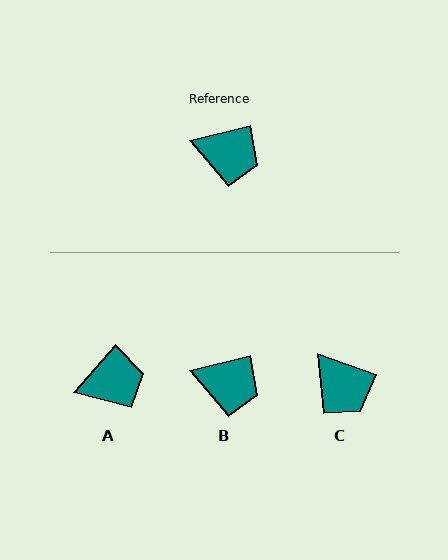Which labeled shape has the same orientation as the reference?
B.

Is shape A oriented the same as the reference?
No, it is off by about 35 degrees.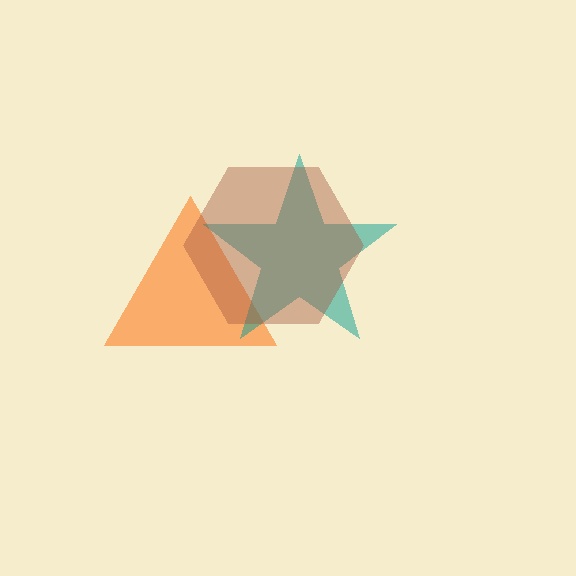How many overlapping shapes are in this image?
There are 3 overlapping shapes in the image.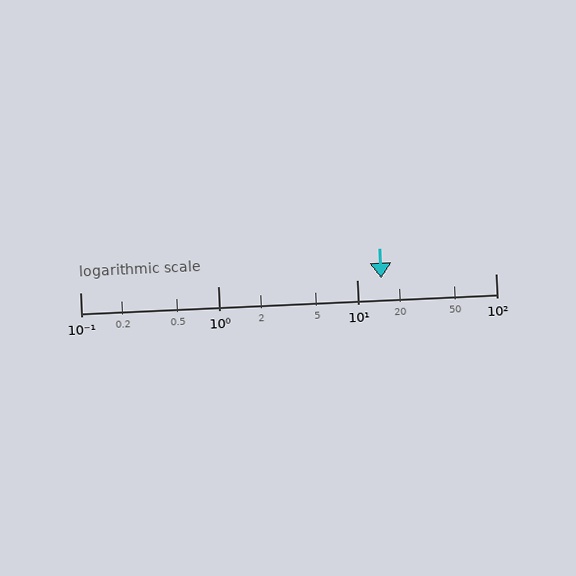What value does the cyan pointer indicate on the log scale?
The pointer indicates approximately 15.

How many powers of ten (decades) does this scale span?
The scale spans 3 decades, from 0.1 to 100.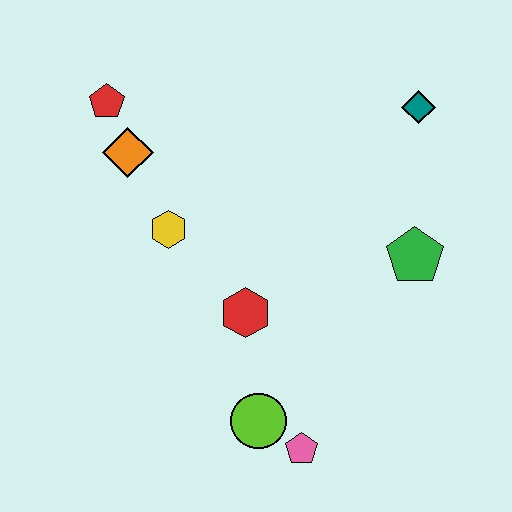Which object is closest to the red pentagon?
The orange diamond is closest to the red pentagon.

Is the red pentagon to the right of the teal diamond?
No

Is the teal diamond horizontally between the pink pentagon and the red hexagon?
No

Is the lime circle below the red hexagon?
Yes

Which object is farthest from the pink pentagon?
The red pentagon is farthest from the pink pentagon.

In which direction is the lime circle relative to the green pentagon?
The lime circle is below the green pentagon.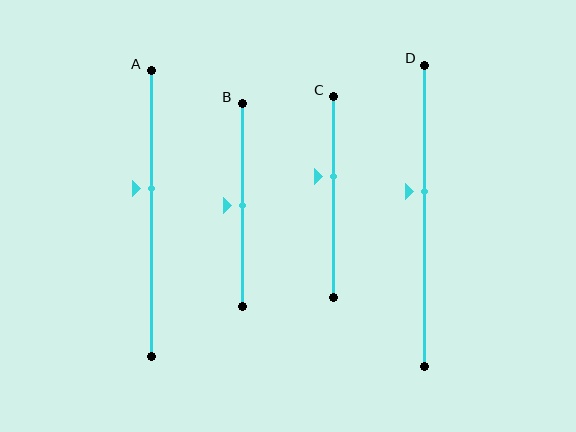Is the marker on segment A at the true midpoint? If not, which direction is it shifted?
No, the marker on segment A is shifted upward by about 9% of the segment length.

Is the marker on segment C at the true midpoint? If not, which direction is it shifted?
No, the marker on segment C is shifted upward by about 10% of the segment length.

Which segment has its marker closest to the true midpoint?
Segment B has its marker closest to the true midpoint.